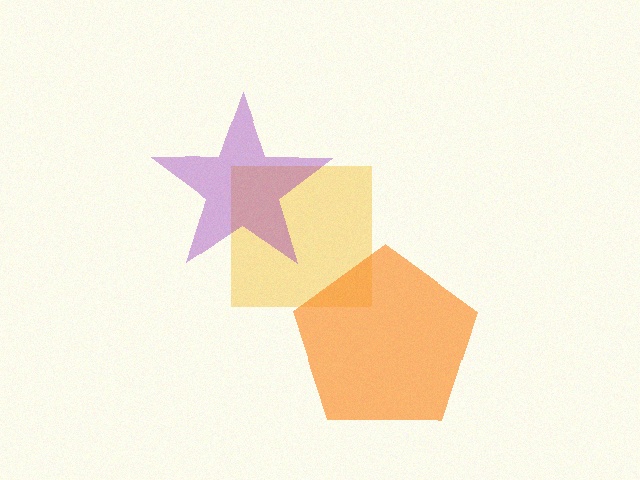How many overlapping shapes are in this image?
There are 3 overlapping shapes in the image.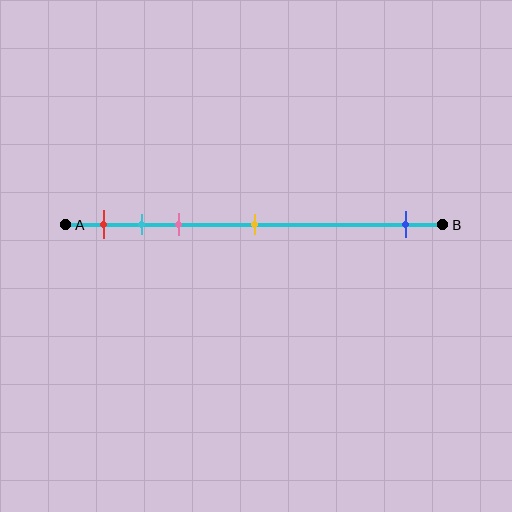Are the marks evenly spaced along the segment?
No, the marks are not evenly spaced.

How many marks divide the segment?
There are 5 marks dividing the segment.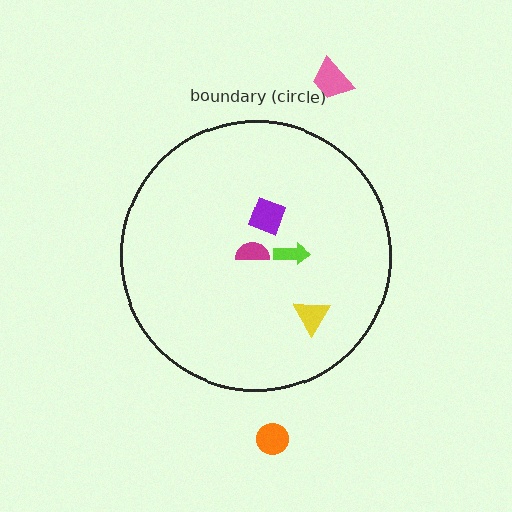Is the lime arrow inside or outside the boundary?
Inside.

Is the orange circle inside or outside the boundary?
Outside.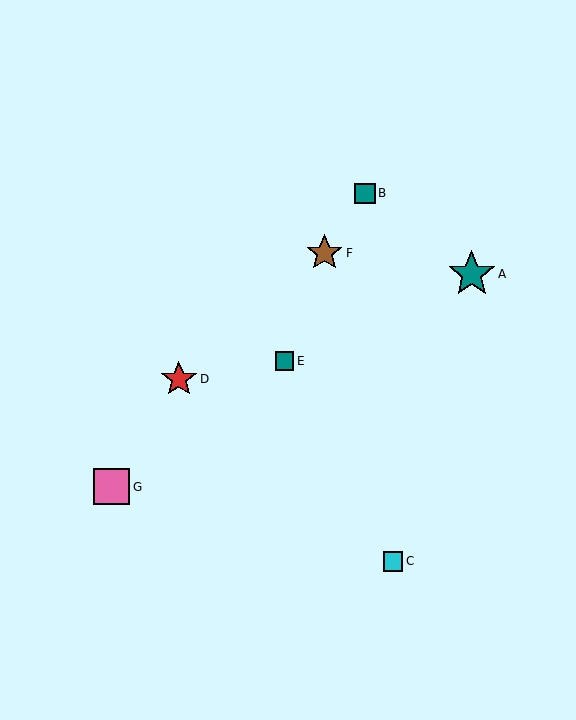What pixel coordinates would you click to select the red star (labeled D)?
Click at (179, 379) to select the red star D.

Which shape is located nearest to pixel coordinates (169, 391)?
The red star (labeled D) at (179, 379) is nearest to that location.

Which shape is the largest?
The teal star (labeled A) is the largest.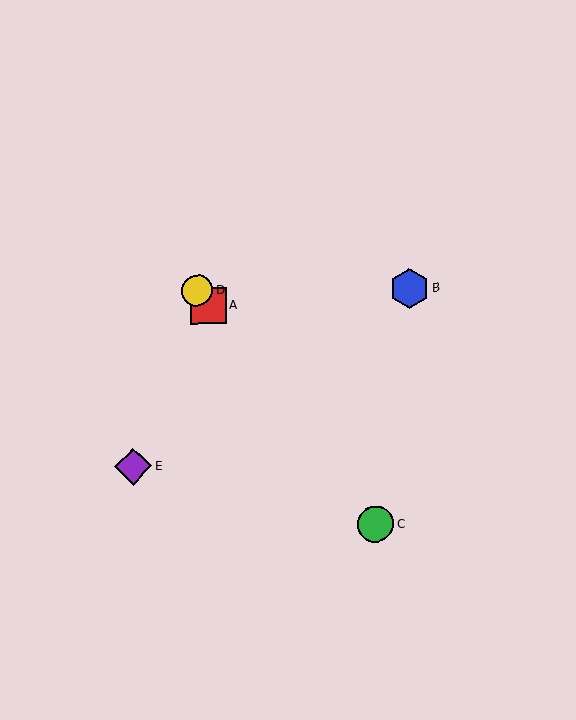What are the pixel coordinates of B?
Object B is at (409, 288).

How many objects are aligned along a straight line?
3 objects (A, C, D) are aligned along a straight line.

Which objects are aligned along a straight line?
Objects A, C, D are aligned along a straight line.